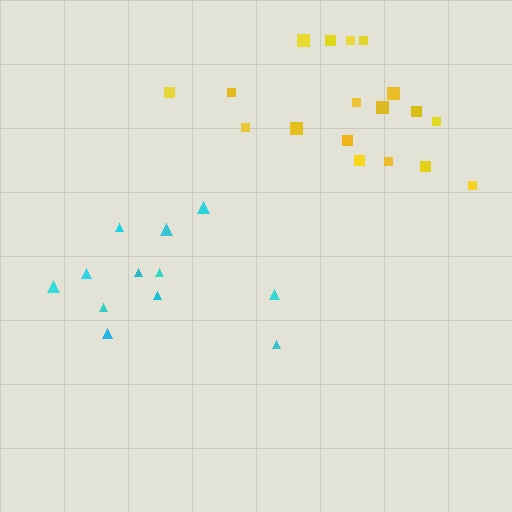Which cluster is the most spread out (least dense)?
Cyan.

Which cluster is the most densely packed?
Yellow.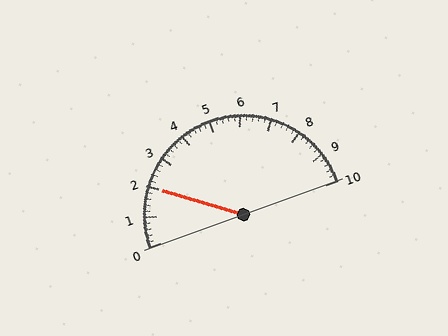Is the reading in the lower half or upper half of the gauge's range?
The reading is in the lower half of the range (0 to 10).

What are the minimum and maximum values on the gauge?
The gauge ranges from 0 to 10.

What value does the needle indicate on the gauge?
The needle indicates approximately 2.0.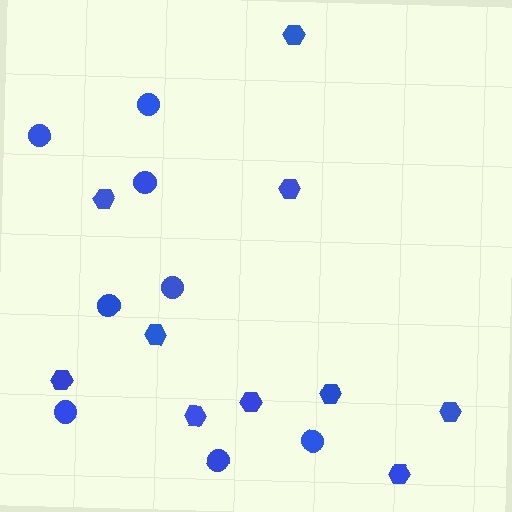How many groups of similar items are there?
There are 2 groups: one group of hexagons (10) and one group of circles (8).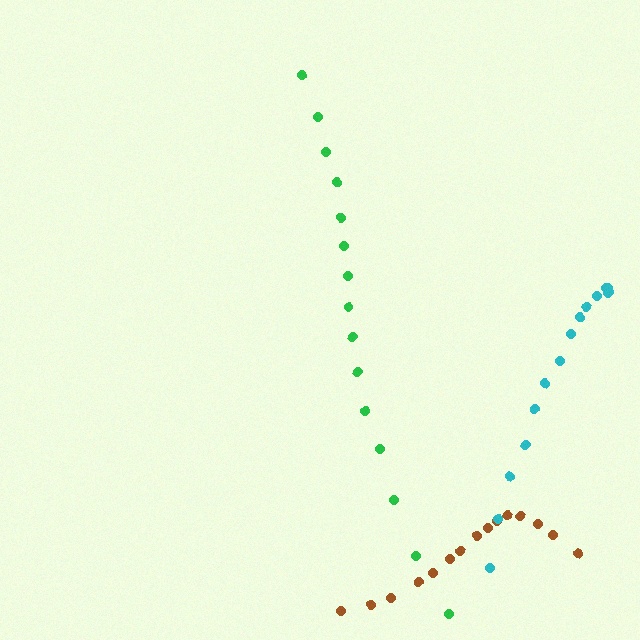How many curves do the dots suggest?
There are 3 distinct paths.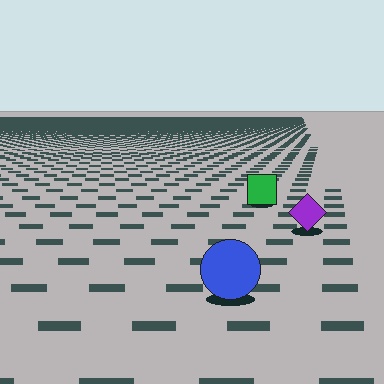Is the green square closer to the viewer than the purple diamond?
No. The purple diamond is closer — you can tell from the texture gradient: the ground texture is coarser near it.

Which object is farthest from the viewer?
The green square is farthest from the viewer. It appears smaller and the ground texture around it is denser.